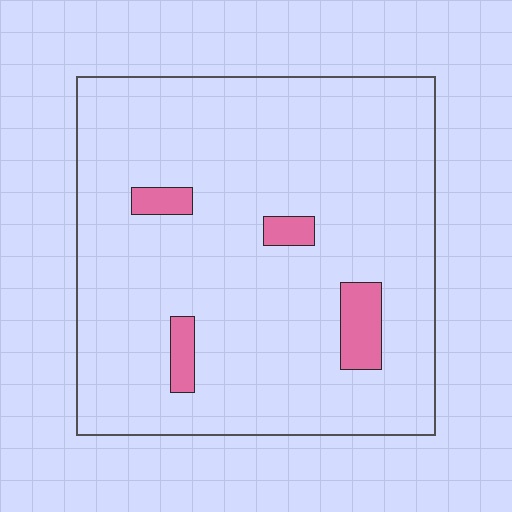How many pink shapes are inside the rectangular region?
4.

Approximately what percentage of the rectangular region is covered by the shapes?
Approximately 5%.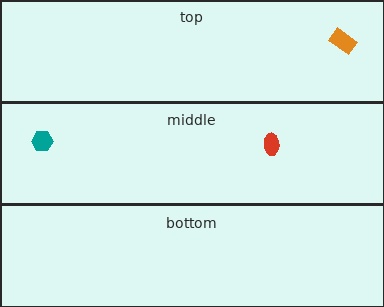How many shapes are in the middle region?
2.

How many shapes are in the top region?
1.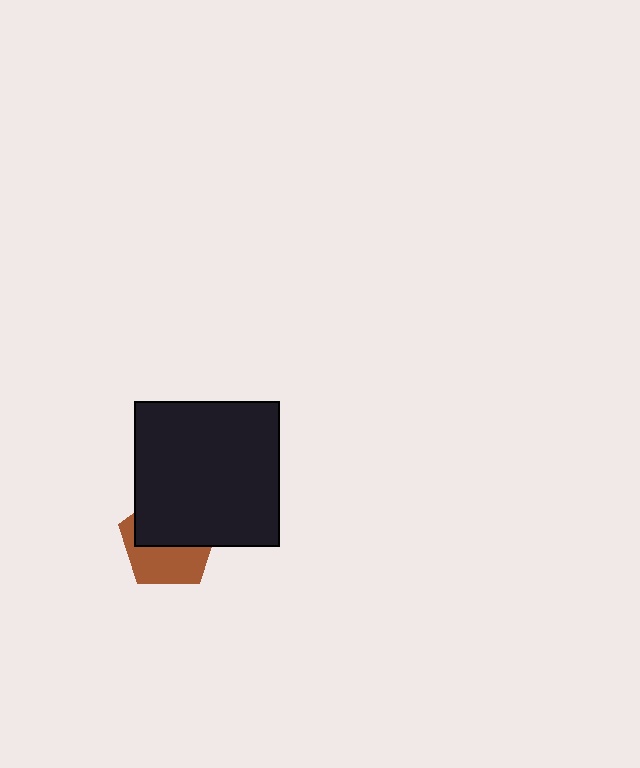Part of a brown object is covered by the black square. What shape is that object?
It is a pentagon.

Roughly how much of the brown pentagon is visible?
About half of it is visible (roughly 45%).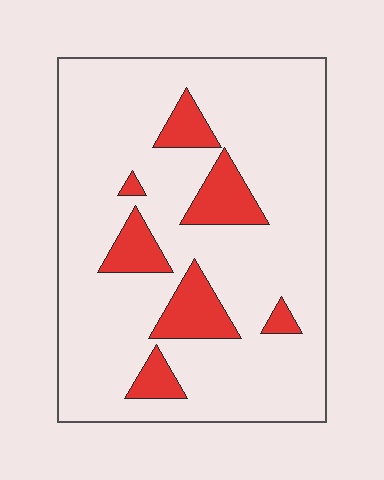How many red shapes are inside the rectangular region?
7.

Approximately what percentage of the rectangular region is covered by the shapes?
Approximately 15%.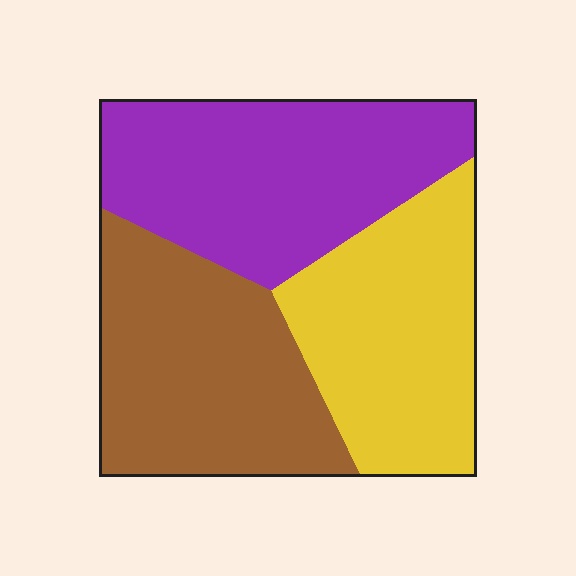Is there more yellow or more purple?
Purple.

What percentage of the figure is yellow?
Yellow covers around 30% of the figure.